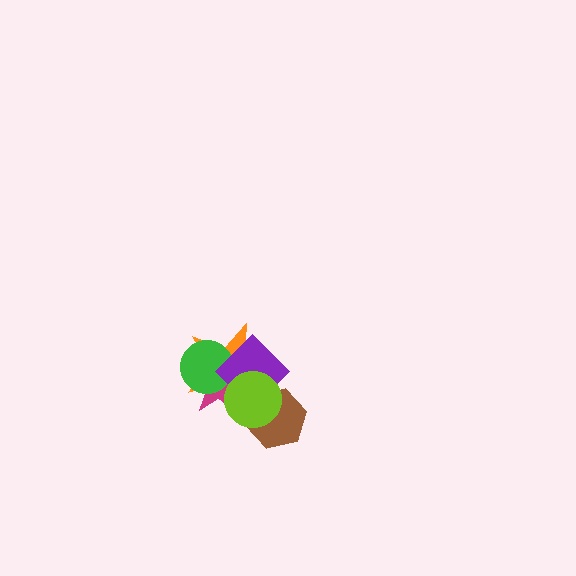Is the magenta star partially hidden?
Yes, it is partially covered by another shape.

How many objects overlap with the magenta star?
4 objects overlap with the magenta star.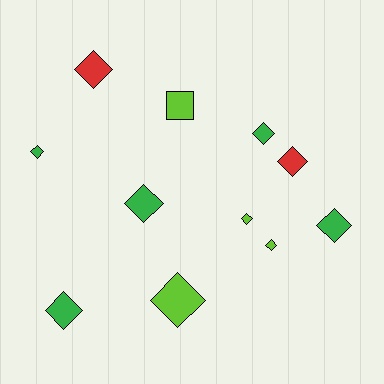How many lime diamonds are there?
There are 3 lime diamonds.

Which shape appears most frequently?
Diamond, with 10 objects.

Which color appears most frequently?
Green, with 5 objects.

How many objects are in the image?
There are 11 objects.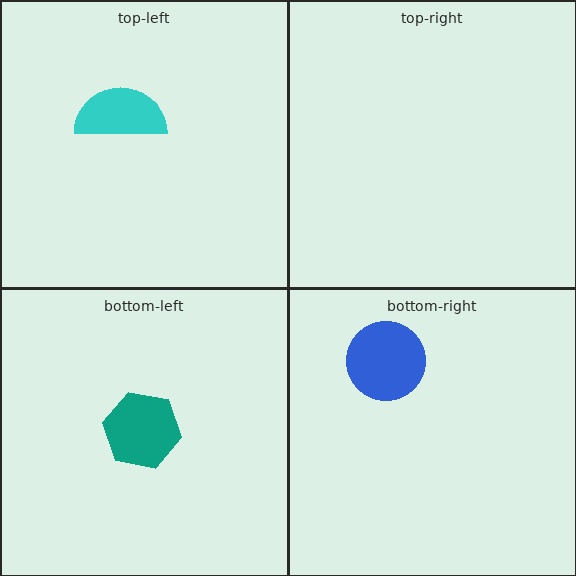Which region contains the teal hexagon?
The bottom-left region.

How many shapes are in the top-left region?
1.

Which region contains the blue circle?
The bottom-right region.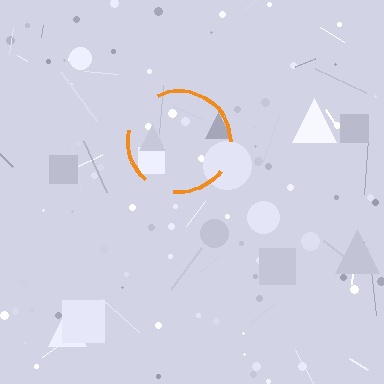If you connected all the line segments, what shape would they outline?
They would outline a circle.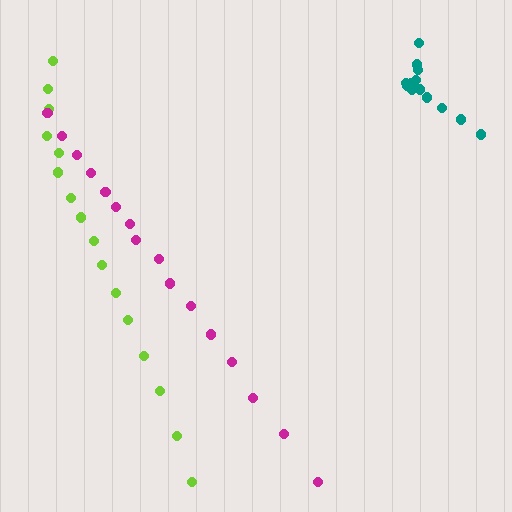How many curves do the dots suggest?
There are 3 distinct paths.